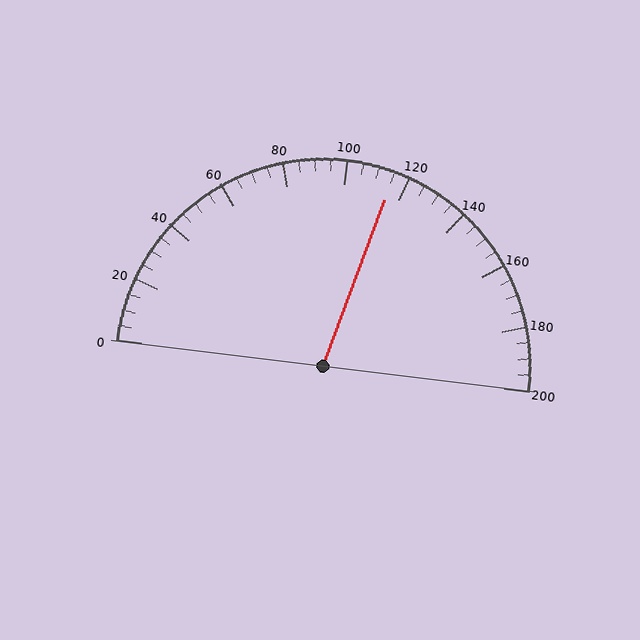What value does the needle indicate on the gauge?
The needle indicates approximately 115.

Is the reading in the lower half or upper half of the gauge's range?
The reading is in the upper half of the range (0 to 200).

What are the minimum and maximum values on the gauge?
The gauge ranges from 0 to 200.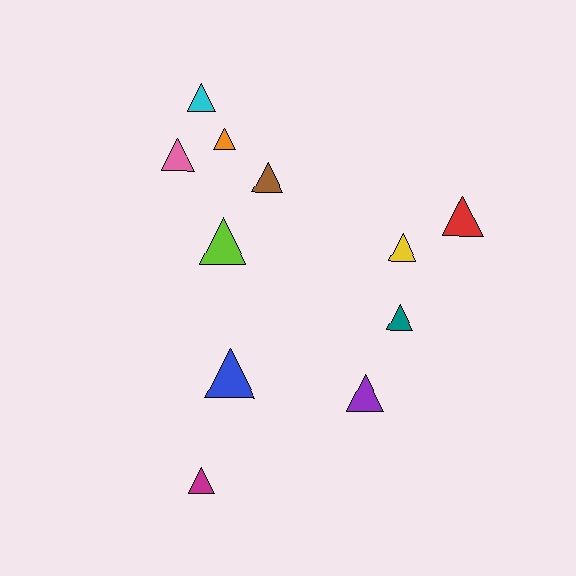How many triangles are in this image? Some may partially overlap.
There are 11 triangles.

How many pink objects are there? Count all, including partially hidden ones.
There is 1 pink object.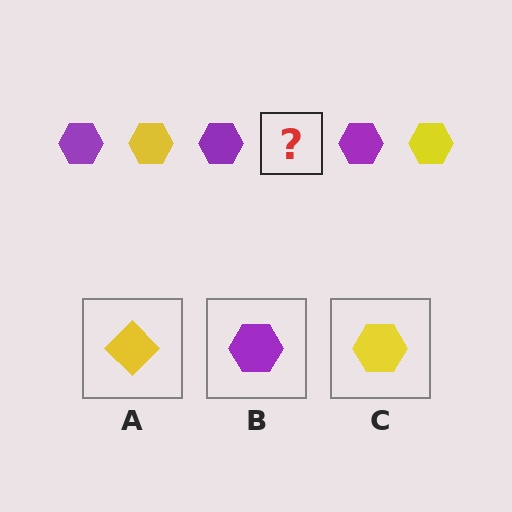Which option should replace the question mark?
Option C.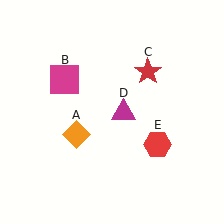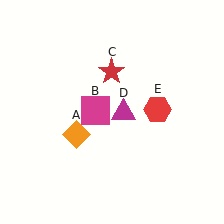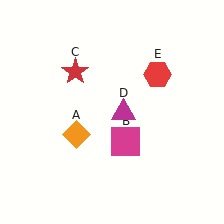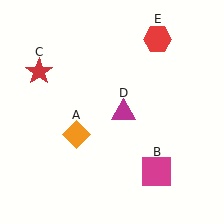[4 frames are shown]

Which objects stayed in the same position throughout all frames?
Orange diamond (object A) and magenta triangle (object D) remained stationary.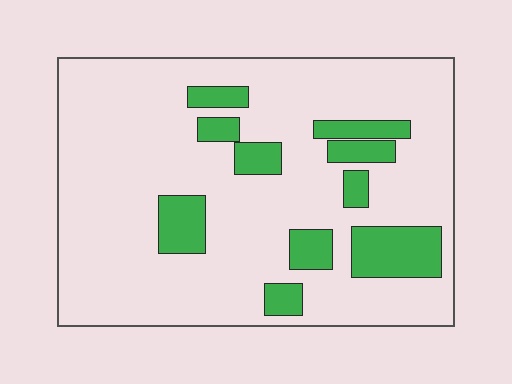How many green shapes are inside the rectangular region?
10.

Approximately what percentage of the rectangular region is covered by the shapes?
Approximately 20%.